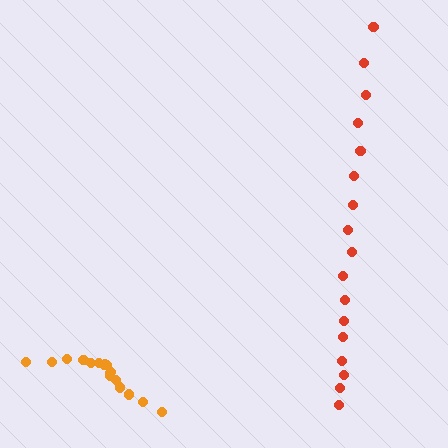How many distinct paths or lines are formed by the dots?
There are 2 distinct paths.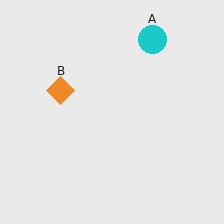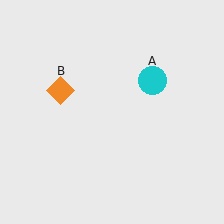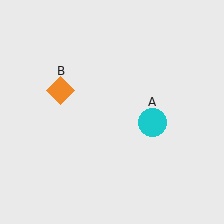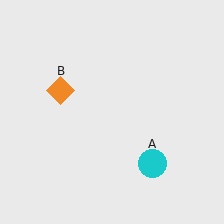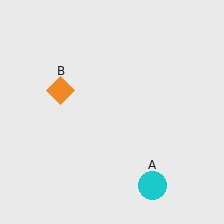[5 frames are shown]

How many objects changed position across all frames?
1 object changed position: cyan circle (object A).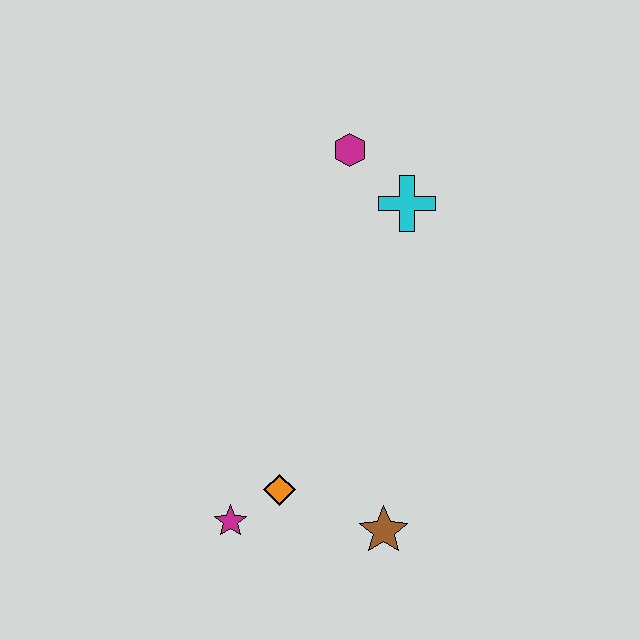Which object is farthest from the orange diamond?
The magenta hexagon is farthest from the orange diamond.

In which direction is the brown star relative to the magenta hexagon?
The brown star is below the magenta hexagon.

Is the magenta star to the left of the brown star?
Yes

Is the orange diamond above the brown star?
Yes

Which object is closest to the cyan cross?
The magenta hexagon is closest to the cyan cross.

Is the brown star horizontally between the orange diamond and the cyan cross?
Yes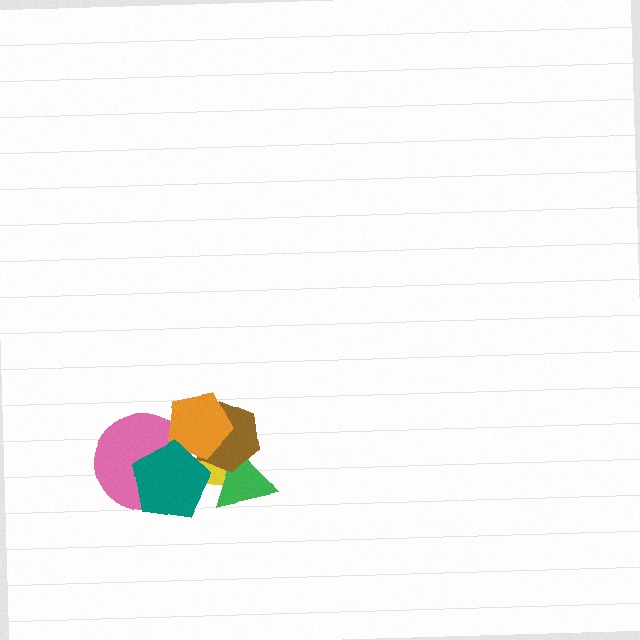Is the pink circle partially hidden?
Yes, it is partially covered by another shape.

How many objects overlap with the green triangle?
2 objects overlap with the green triangle.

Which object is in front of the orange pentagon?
The teal pentagon is in front of the orange pentagon.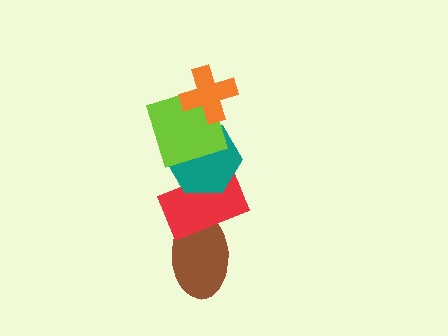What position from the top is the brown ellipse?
The brown ellipse is 5th from the top.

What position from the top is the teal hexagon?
The teal hexagon is 3rd from the top.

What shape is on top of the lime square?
The orange cross is on top of the lime square.